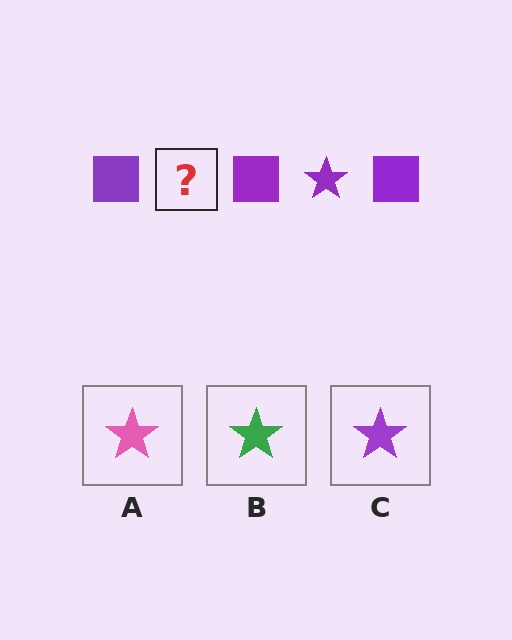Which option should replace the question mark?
Option C.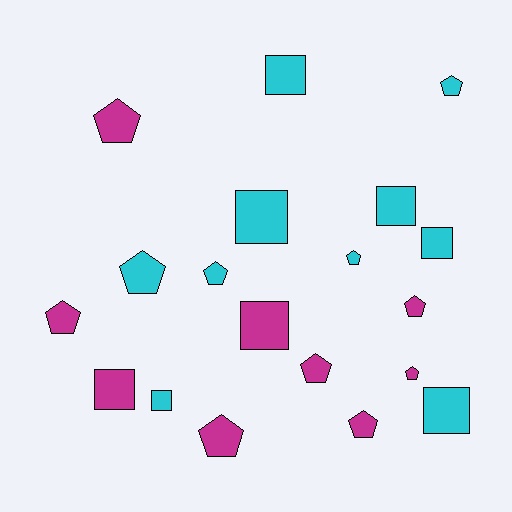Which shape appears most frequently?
Pentagon, with 11 objects.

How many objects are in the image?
There are 19 objects.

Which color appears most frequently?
Cyan, with 10 objects.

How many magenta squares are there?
There are 2 magenta squares.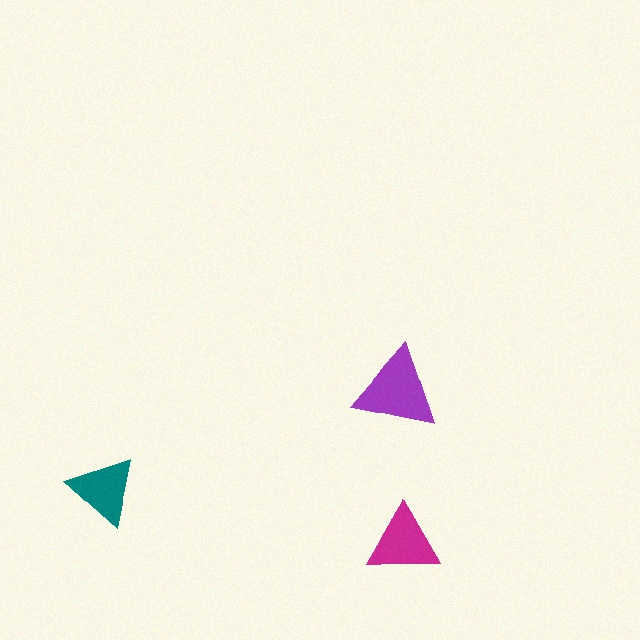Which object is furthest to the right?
The magenta triangle is rightmost.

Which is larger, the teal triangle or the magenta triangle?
The magenta one.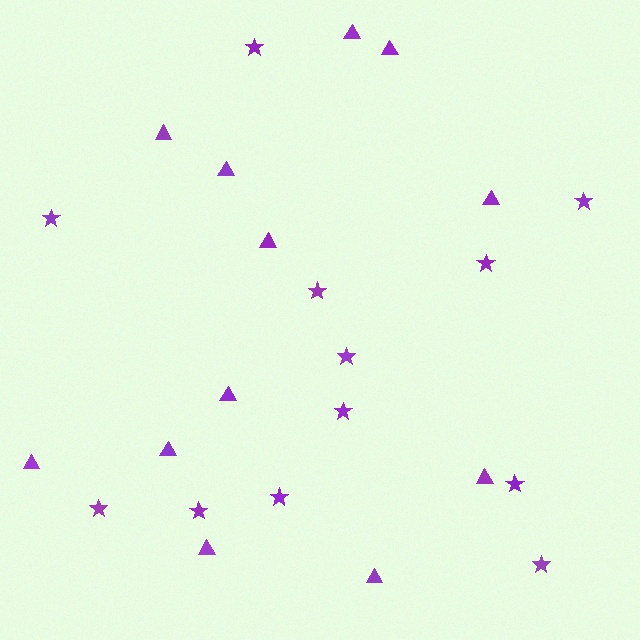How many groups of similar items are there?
There are 2 groups: one group of triangles (12) and one group of stars (12).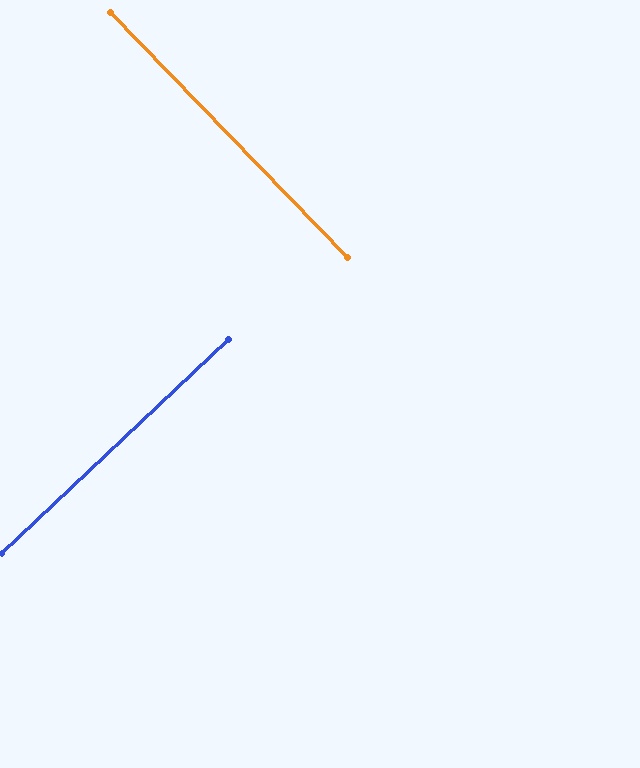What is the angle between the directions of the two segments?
Approximately 89 degrees.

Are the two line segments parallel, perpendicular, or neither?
Perpendicular — they meet at approximately 89°.